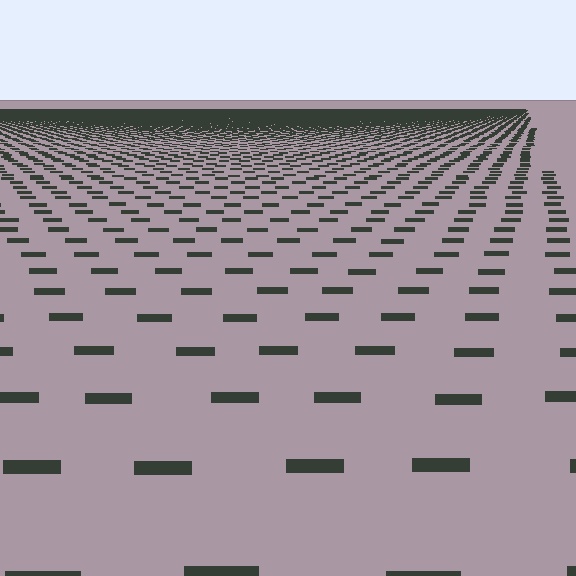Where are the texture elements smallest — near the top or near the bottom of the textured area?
Near the top.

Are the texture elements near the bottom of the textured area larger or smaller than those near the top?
Larger. Near the bottom, elements are closer to the viewer and appear at a bigger on-screen size.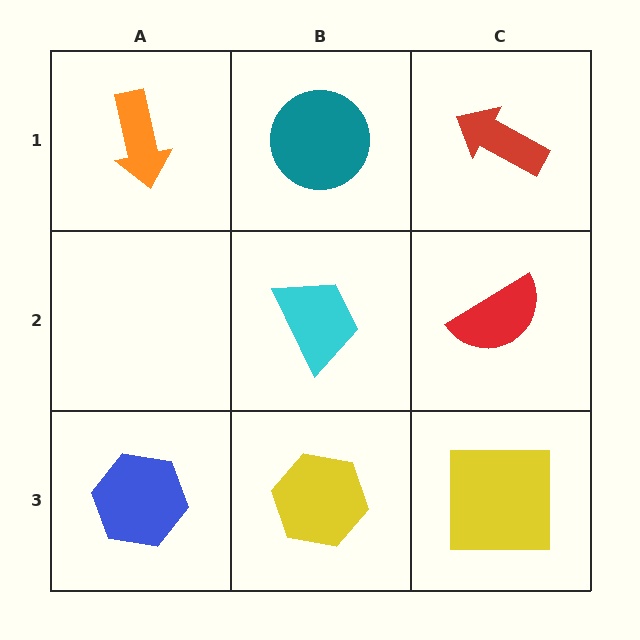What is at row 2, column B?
A cyan trapezoid.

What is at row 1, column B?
A teal circle.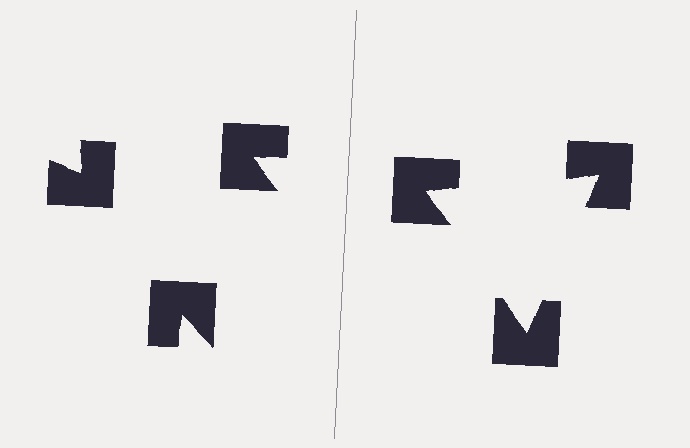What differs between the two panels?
The notched squares are positioned identically on both sides; only the wedge orientations differ. On the right they align to a triangle; on the left they are misaligned.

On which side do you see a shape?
An illusory triangle appears on the right side. On the left side the wedge cuts are rotated, so no coherent shape forms.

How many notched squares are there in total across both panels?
6 — 3 on each side.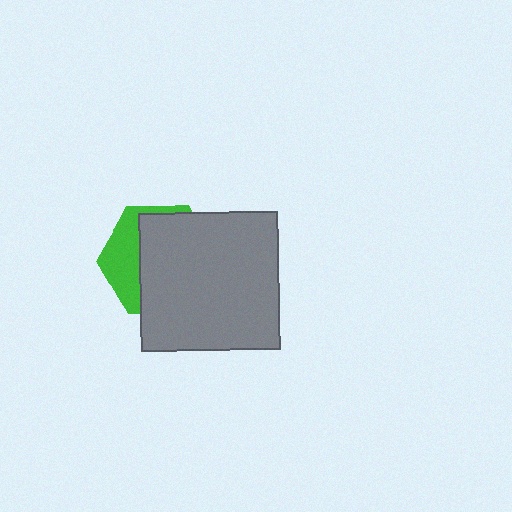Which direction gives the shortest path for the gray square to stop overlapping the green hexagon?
Moving right gives the shortest separation.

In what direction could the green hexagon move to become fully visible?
The green hexagon could move left. That would shift it out from behind the gray square entirely.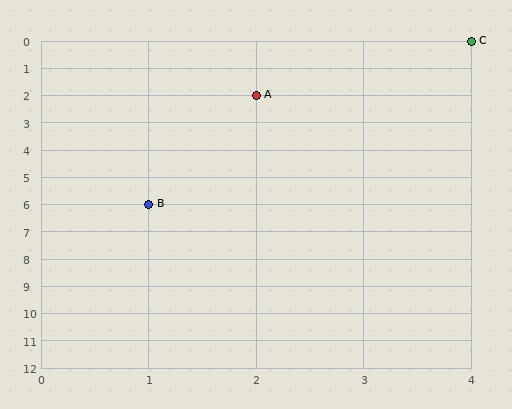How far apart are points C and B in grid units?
Points C and B are 3 columns and 6 rows apart (about 6.7 grid units diagonally).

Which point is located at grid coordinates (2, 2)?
Point A is at (2, 2).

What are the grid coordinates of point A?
Point A is at grid coordinates (2, 2).